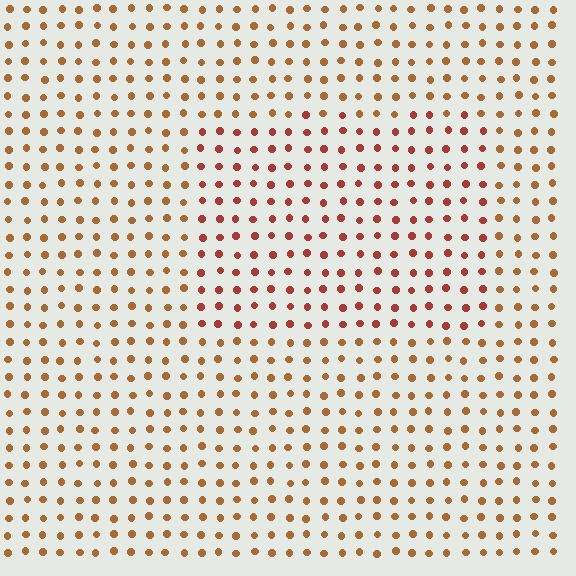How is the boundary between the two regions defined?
The boundary is defined purely by a slight shift in hue (about 25 degrees). Spacing, size, and orientation are identical on both sides.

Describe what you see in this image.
The image is filled with small brown elements in a uniform arrangement. A rectangle-shaped region is visible where the elements are tinted to a slightly different hue, forming a subtle color boundary.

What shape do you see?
I see a rectangle.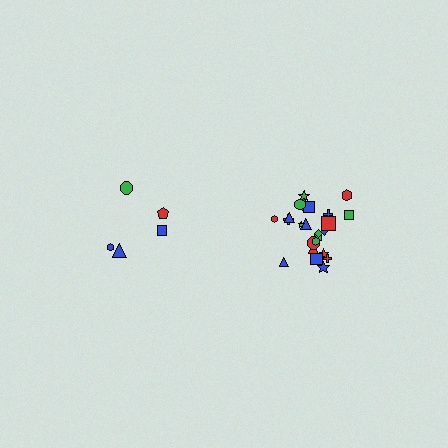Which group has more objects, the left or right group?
The right group.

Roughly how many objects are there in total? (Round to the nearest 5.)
Roughly 30 objects in total.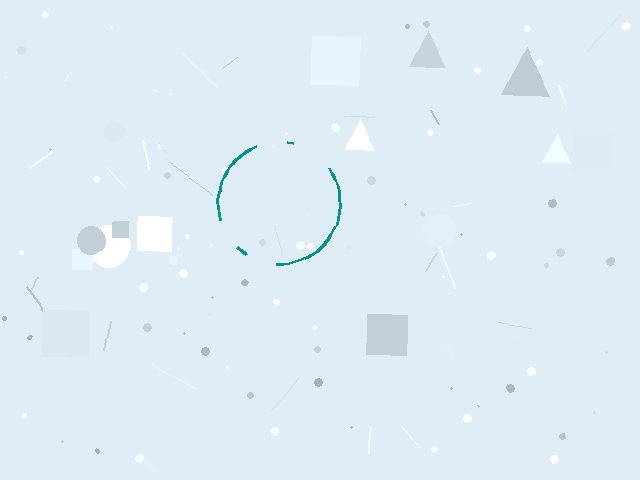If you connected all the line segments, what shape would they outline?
They would outline a circle.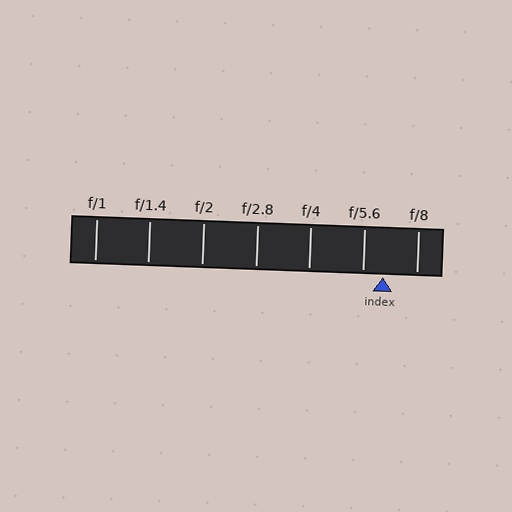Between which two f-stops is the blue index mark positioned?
The index mark is between f/5.6 and f/8.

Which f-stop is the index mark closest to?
The index mark is closest to f/5.6.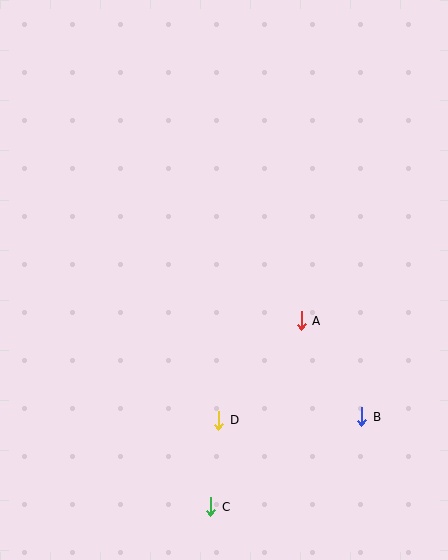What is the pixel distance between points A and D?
The distance between A and D is 129 pixels.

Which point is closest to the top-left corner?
Point A is closest to the top-left corner.